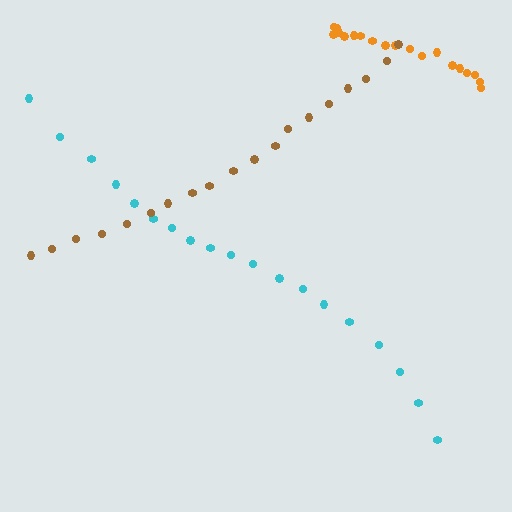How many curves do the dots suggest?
There are 3 distinct paths.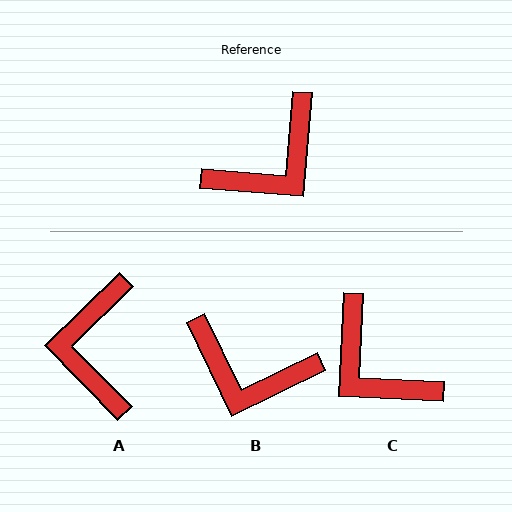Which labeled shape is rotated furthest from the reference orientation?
A, about 131 degrees away.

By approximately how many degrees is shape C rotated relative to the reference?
Approximately 88 degrees clockwise.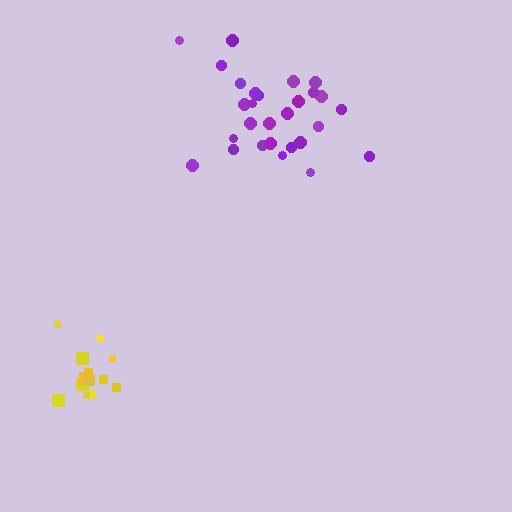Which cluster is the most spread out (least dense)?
Purple.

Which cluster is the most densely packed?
Yellow.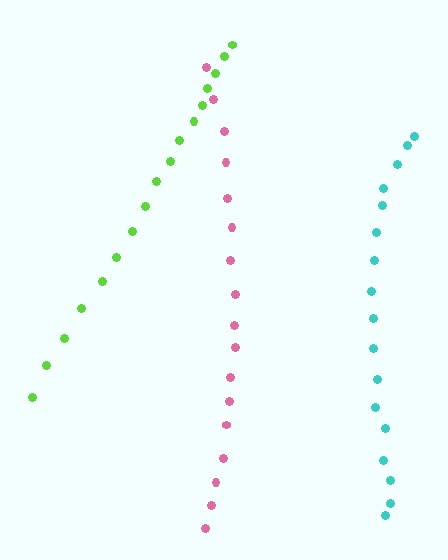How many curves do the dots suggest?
There are 3 distinct paths.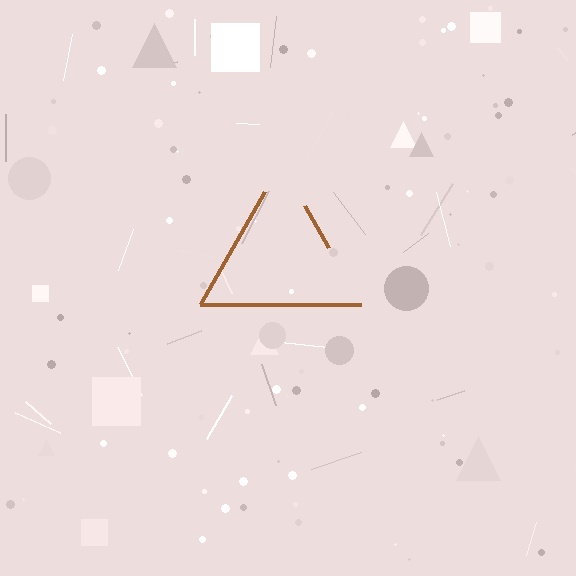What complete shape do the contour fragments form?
The contour fragments form a triangle.